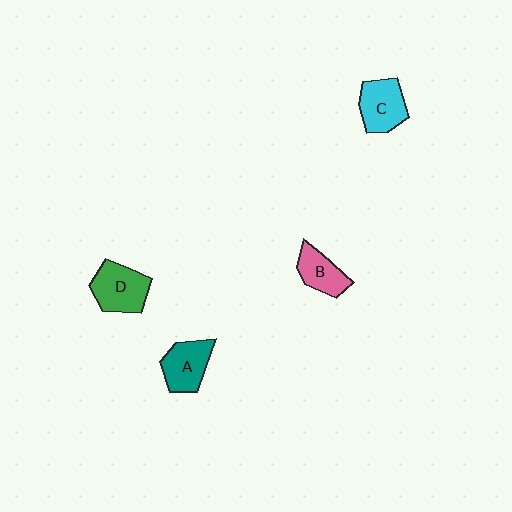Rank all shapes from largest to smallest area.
From largest to smallest: D (green), C (cyan), A (teal), B (pink).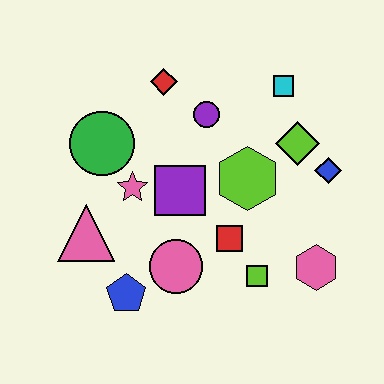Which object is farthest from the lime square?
The red diamond is farthest from the lime square.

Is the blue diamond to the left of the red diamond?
No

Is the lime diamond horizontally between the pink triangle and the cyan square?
No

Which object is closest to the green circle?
The pink star is closest to the green circle.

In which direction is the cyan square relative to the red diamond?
The cyan square is to the right of the red diamond.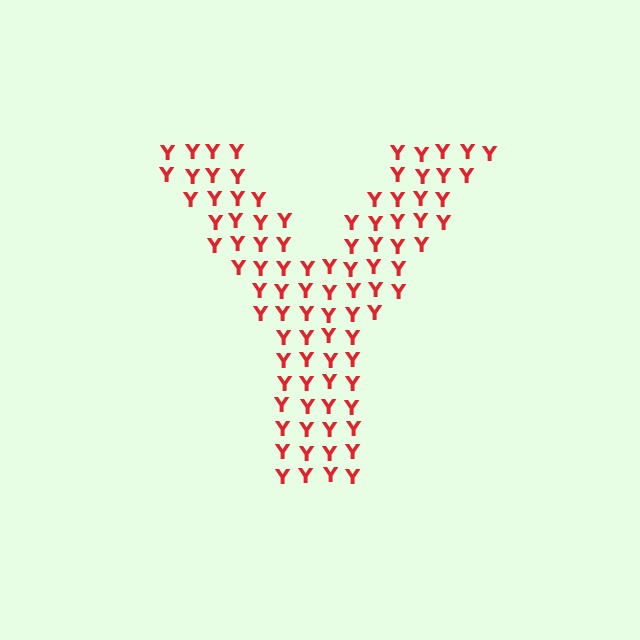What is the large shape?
The large shape is the letter Y.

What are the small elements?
The small elements are letter Y's.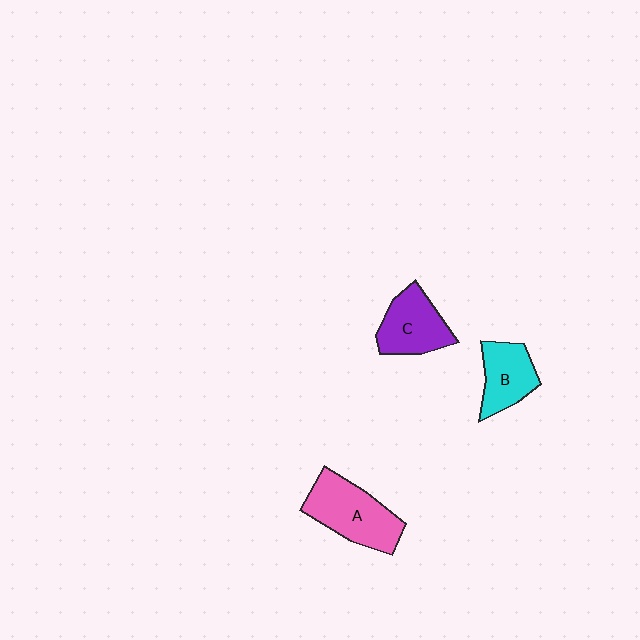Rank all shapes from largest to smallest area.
From largest to smallest: A (pink), C (purple), B (cyan).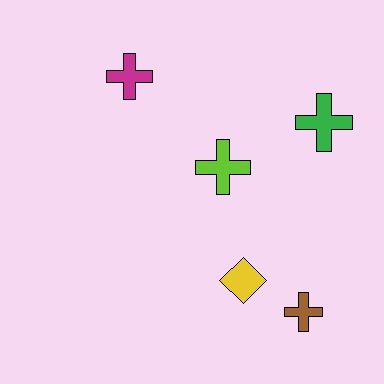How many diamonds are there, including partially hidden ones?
There is 1 diamond.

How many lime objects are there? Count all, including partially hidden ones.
There is 1 lime object.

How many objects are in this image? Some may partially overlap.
There are 5 objects.